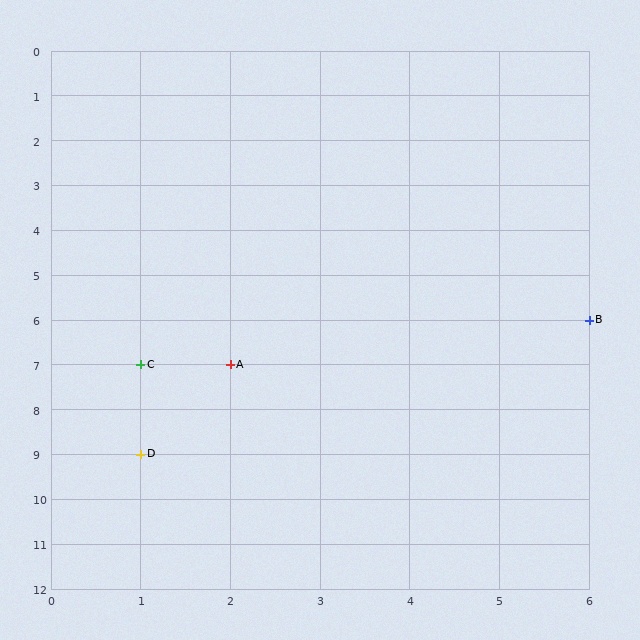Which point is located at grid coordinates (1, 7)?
Point C is at (1, 7).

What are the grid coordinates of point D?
Point D is at grid coordinates (1, 9).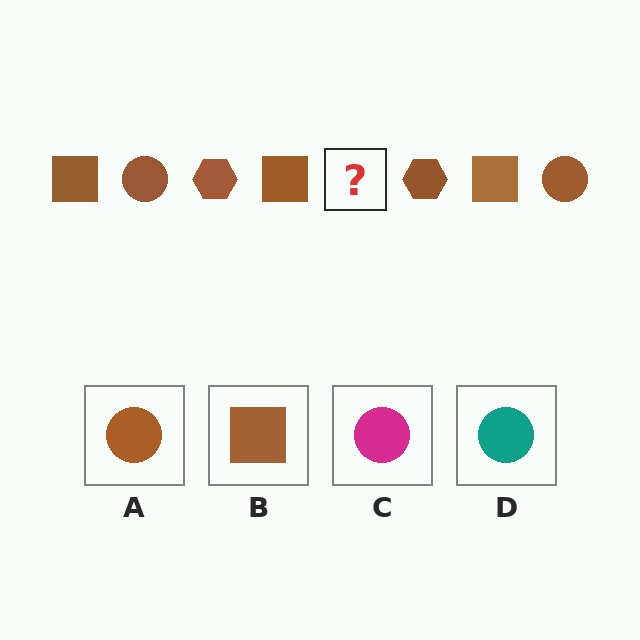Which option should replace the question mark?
Option A.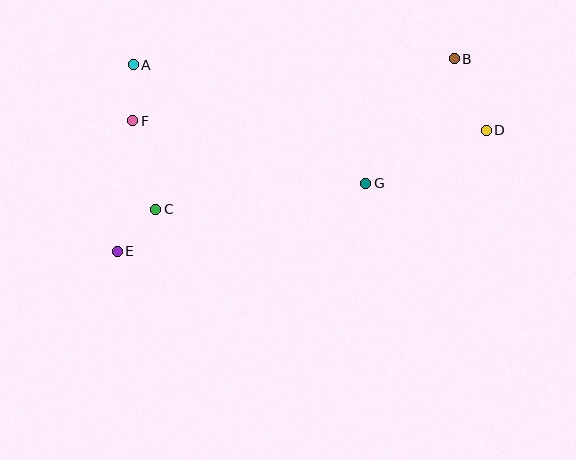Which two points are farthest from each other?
Points D and E are farthest from each other.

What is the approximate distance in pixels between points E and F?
The distance between E and F is approximately 131 pixels.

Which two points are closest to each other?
Points A and F are closest to each other.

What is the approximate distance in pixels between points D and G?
The distance between D and G is approximately 131 pixels.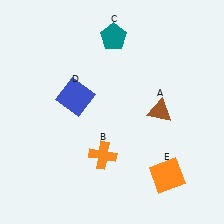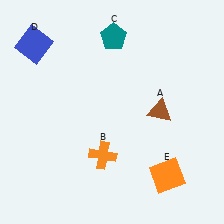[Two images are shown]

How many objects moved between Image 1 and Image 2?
1 object moved between the two images.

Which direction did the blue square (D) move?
The blue square (D) moved up.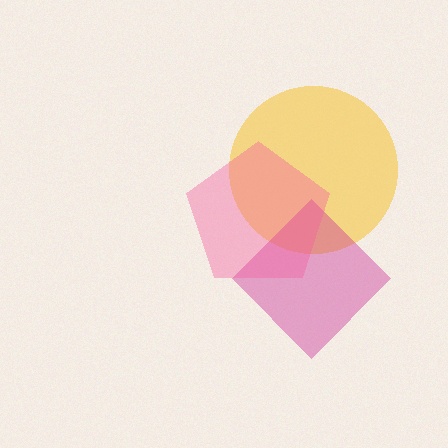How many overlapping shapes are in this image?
There are 3 overlapping shapes in the image.